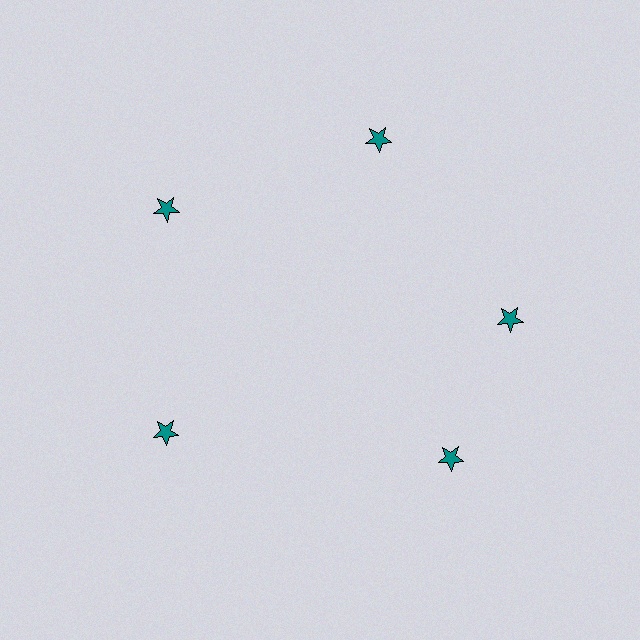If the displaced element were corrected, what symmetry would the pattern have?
It would have 5-fold rotational symmetry — the pattern would map onto itself every 72 degrees.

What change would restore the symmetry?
The symmetry would be restored by rotating it back into even spacing with its neighbors so that all 5 stars sit at equal angles and equal distance from the center.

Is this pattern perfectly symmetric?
No. The 5 teal stars are arranged in a ring, but one element near the 5 o'clock position is rotated out of alignment along the ring, breaking the 5-fold rotational symmetry.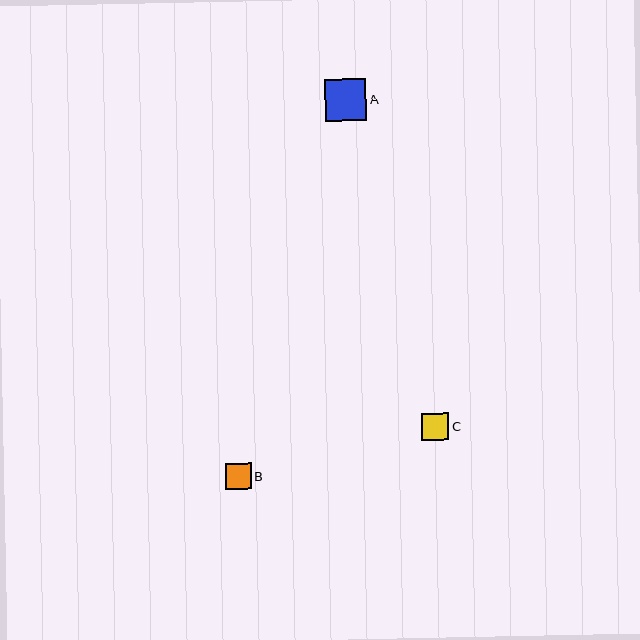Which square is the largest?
Square A is the largest with a size of approximately 41 pixels.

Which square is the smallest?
Square B is the smallest with a size of approximately 26 pixels.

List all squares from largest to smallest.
From largest to smallest: A, C, B.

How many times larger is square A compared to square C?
Square A is approximately 1.5 times the size of square C.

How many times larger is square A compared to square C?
Square A is approximately 1.5 times the size of square C.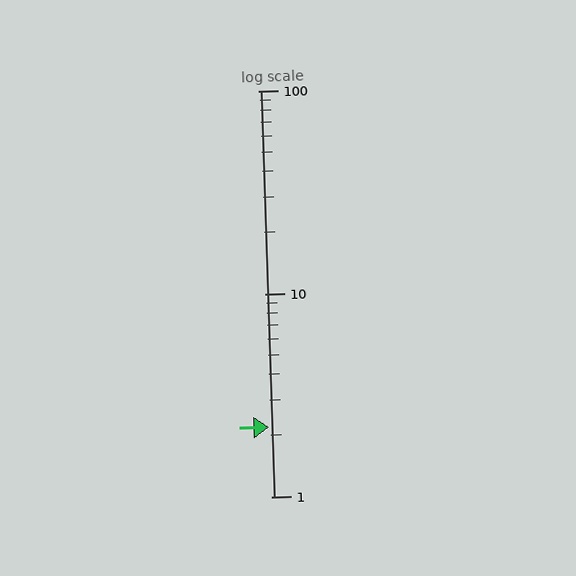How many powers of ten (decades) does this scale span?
The scale spans 2 decades, from 1 to 100.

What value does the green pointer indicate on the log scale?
The pointer indicates approximately 2.2.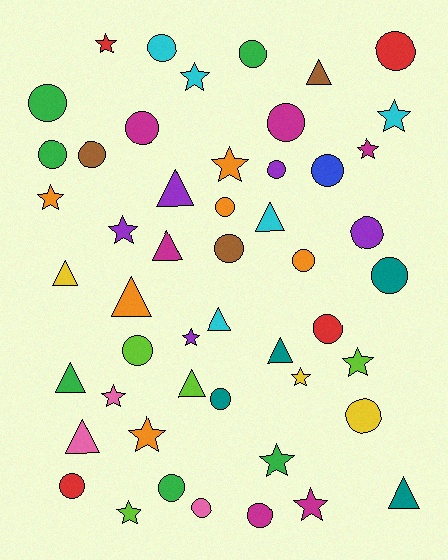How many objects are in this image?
There are 50 objects.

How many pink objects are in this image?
There are 3 pink objects.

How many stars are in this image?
There are 15 stars.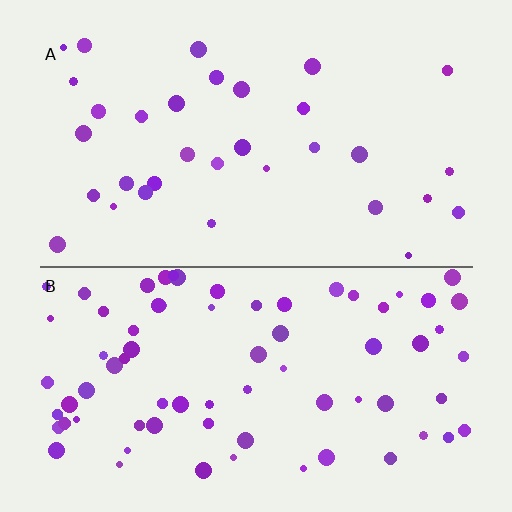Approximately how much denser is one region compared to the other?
Approximately 2.2× — region B over region A.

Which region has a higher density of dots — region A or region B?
B (the bottom).